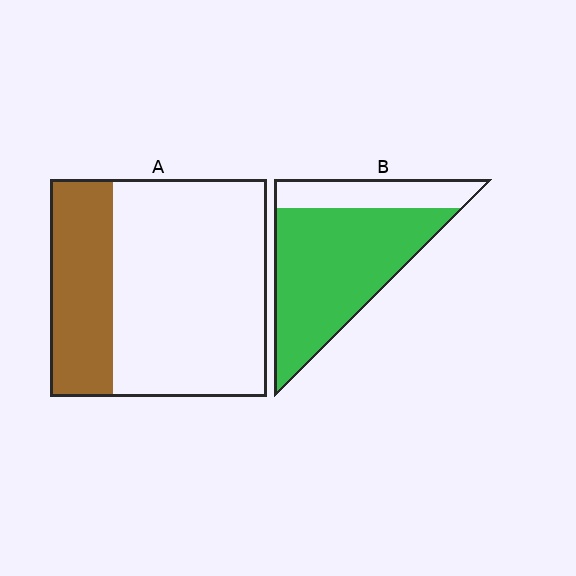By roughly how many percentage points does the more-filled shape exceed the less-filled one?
By roughly 45 percentage points (B over A).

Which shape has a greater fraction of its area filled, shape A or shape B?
Shape B.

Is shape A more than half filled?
No.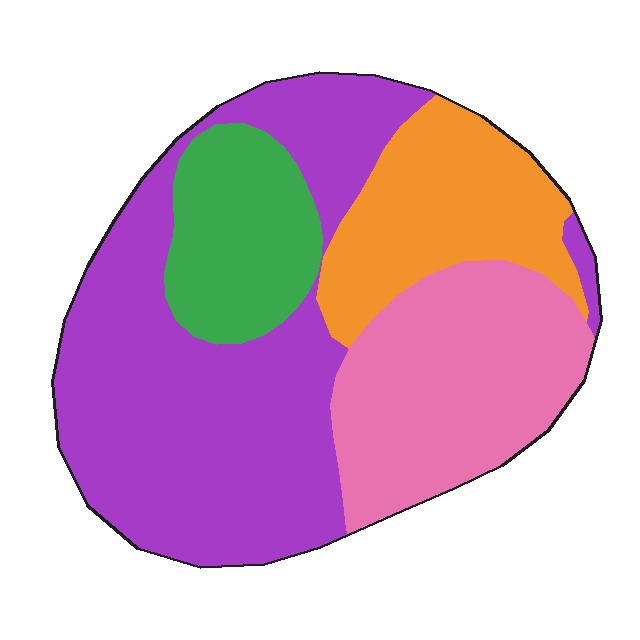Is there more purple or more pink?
Purple.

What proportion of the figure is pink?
Pink takes up less than a quarter of the figure.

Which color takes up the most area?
Purple, at roughly 45%.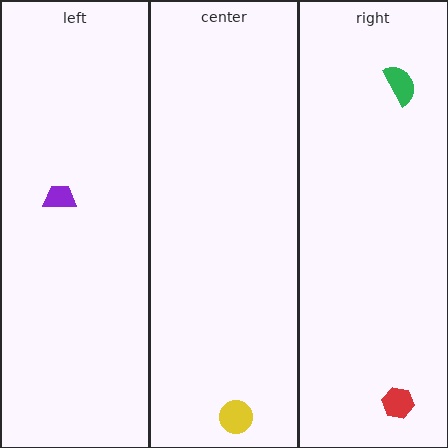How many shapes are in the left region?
1.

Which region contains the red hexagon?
The right region.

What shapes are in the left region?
The purple trapezoid.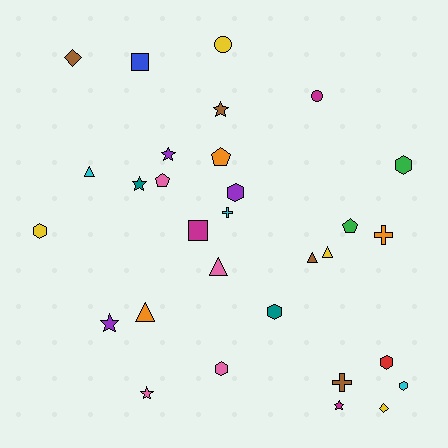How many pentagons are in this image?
There are 3 pentagons.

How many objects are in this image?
There are 30 objects.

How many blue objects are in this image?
There is 1 blue object.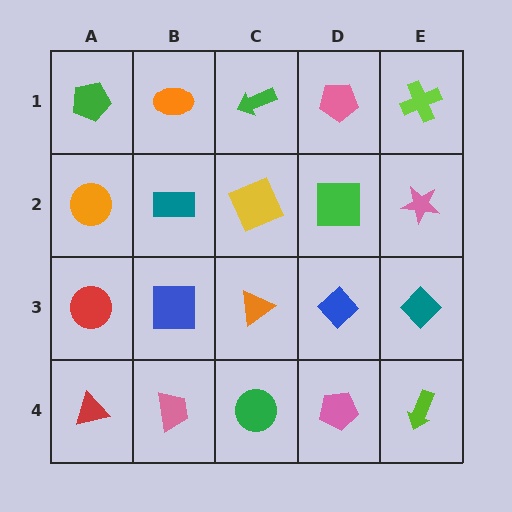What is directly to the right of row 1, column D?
A lime cross.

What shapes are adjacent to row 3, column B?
A teal rectangle (row 2, column B), a pink trapezoid (row 4, column B), a red circle (row 3, column A), an orange triangle (row 3, column C).